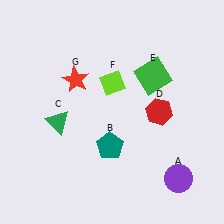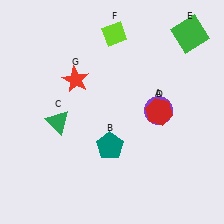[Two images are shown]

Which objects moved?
The objects that moved are: the purple circle (A), the green square (E), the lime diamond (F).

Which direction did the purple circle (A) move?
The purple circle (A) moved up.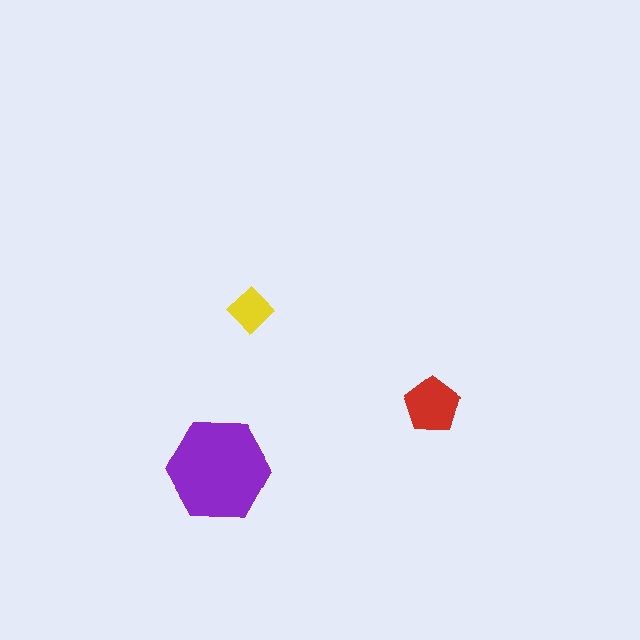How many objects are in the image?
There are 3 objects in the image.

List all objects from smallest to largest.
The yellow diamond, the red pentagon, the purple hexagon.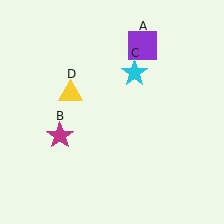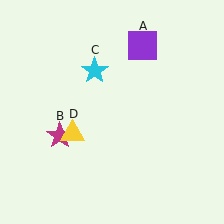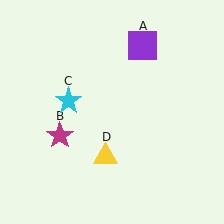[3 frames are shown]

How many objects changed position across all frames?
2 objects changed position: cyan star (object C), yellow triangle (object D).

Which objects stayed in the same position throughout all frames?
Purple square (object A) and magenta star (object B) remained stationary.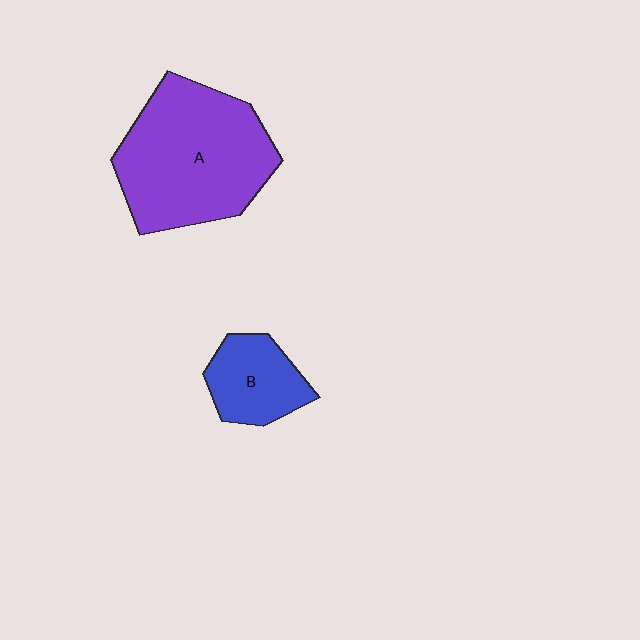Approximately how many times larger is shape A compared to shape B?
Approximately 2.5 times.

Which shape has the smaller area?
Shape B (blue).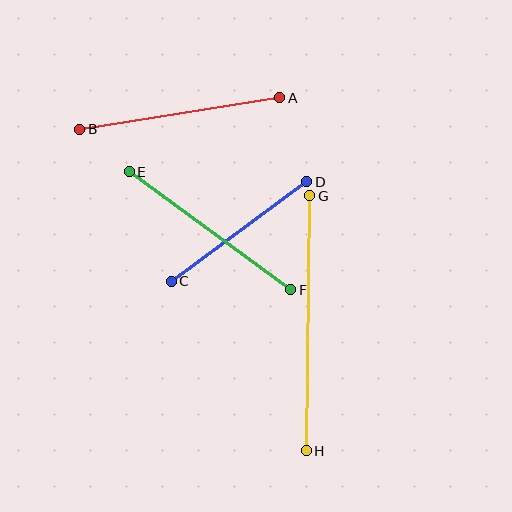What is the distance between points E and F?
The distance is approximately 200 pixels.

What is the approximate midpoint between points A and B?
The midpoint is at approximately (180, 114) pixels.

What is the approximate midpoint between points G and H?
The midpoint is at approximately (308, 323) pixels.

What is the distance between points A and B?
The distance is approximately 202 pixels.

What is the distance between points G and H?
The distance is approximately 255 pixels.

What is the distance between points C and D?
The distance is approximately 168 pixels.